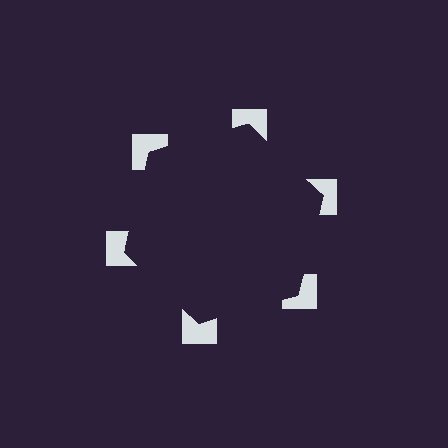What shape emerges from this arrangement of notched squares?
An illusory hexagon — its edges are inferred from the aligned wedge cuts in the notched squares, not physically drawn.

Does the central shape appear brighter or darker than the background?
It typically appears slightly darker than the background, even though no actual brightness change is drawn.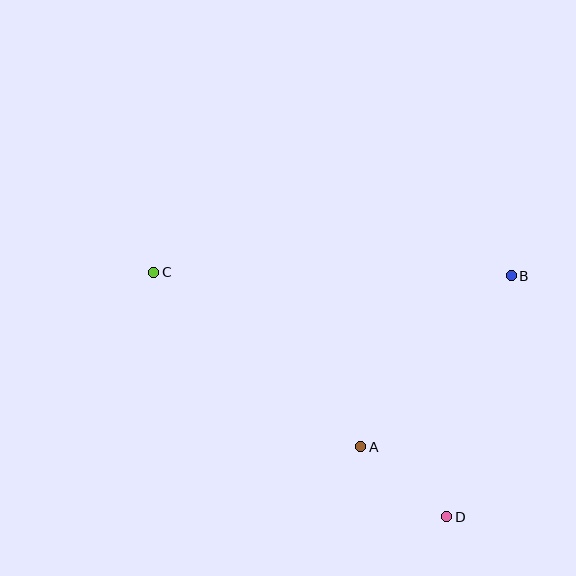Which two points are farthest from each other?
Points C and D are farthest from each other.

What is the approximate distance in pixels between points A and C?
The distance between A and C is approximately 271 pixels.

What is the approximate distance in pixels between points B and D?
The distance between B and D is approximately 250 pixels.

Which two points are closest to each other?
Points A and D are closest to each other.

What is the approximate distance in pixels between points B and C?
The distance between B and C is approximately 357 pixels.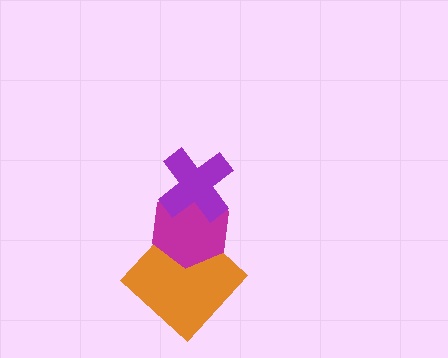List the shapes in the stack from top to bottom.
From top to bottom: the purple cross, the magenta hexagon, the orange diamond.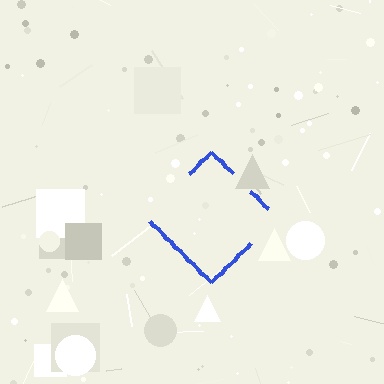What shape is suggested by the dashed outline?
The dashed outline suggests a diamond.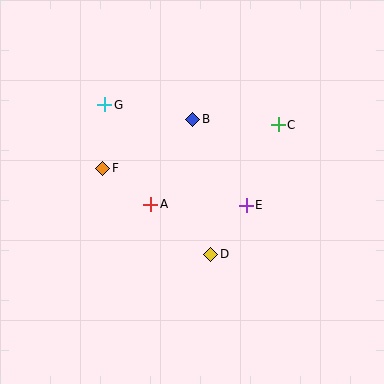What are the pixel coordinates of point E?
Point E is at (246, 205).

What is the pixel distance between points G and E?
The distance between G and E is 173 pixels.